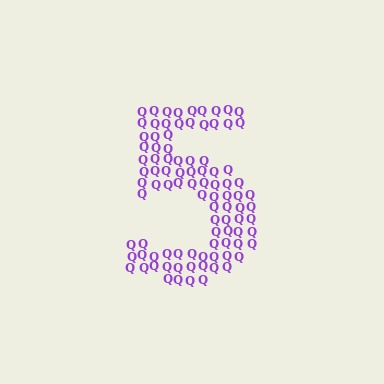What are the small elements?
The small elements are letter Q's.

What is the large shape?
The large shape is the digit 5.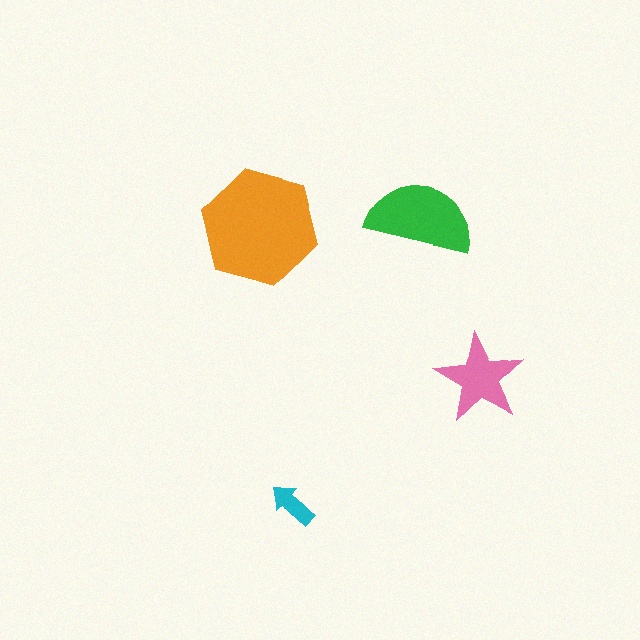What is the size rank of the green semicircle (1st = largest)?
2nd.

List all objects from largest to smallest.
The orange hexagon, the green semicircle, the pink star, the cyan arrow.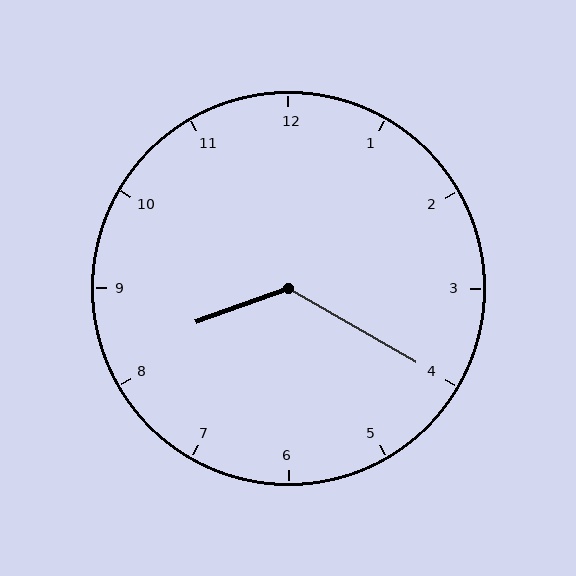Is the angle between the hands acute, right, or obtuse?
It is obtuse.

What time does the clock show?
8:20.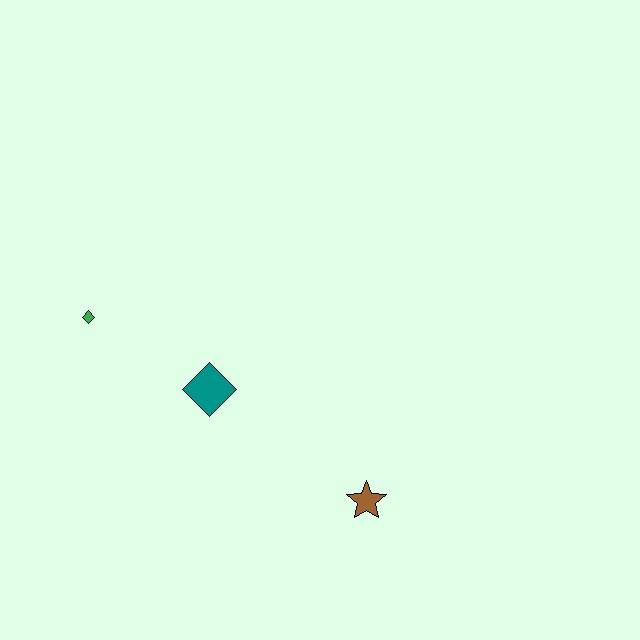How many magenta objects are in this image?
There are no magenta objects.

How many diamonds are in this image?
There are 2 diamonds.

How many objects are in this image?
There are 3 objects.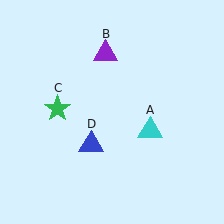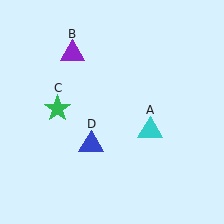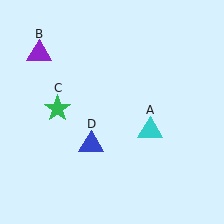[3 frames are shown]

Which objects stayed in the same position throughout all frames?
Cyan triangle (object A) and green star (object C) and blue triangle (object D) remained stationary.